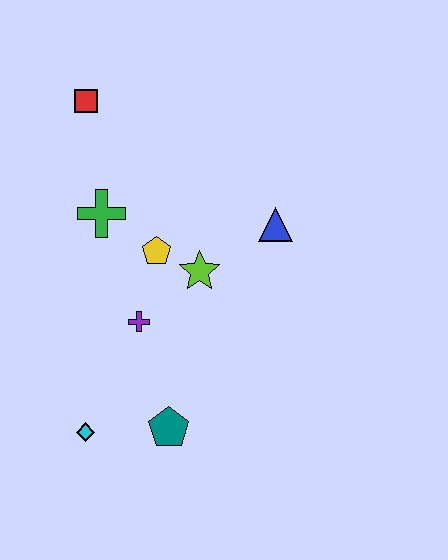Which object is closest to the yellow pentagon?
The lime star is closest to the yellow pentagon.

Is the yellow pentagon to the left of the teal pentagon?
Yes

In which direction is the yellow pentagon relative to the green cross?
The yellow pentagon is to the right of the green cross.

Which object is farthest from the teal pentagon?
The red square is farthest from the teal pentagon.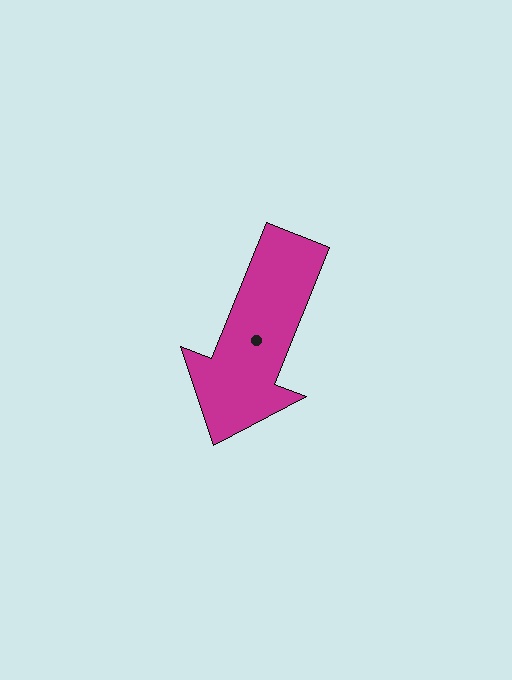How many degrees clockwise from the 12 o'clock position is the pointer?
Approximately 202 degrees.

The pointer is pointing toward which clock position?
Roughly 7 o'clock.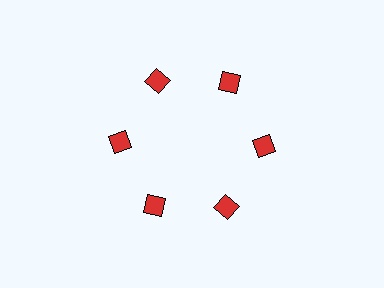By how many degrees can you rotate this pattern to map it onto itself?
The pattern maps onto itself every 60 degrees of rotation.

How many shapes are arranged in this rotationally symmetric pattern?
There are 6 shapes, arranged in 6 groups of 1.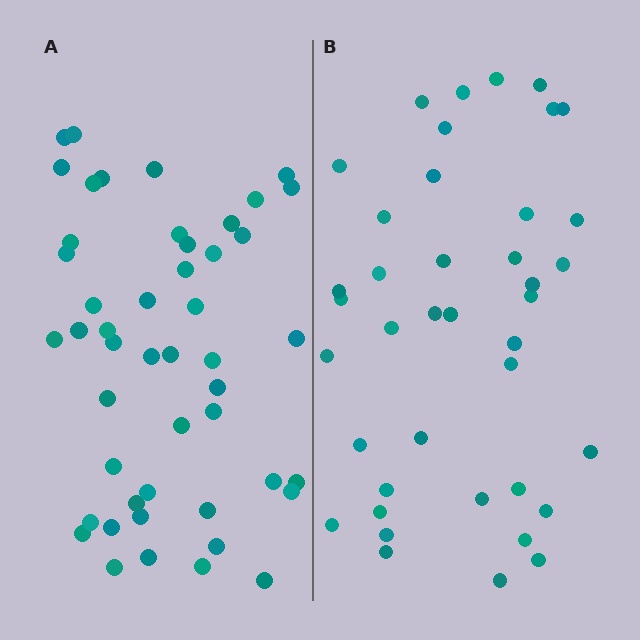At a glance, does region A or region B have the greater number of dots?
Region A (the left region) has more dots.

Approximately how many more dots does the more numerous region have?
Region A has roughly 8 or so more dots than region B.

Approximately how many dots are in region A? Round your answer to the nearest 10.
About 50 dots. (The exact count is 48, which rounds to 50.)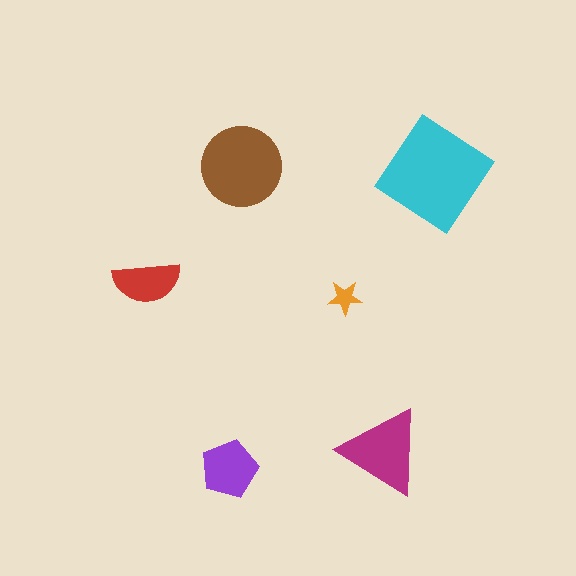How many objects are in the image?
There are 6 objects in the image.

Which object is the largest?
The cyan diamond.